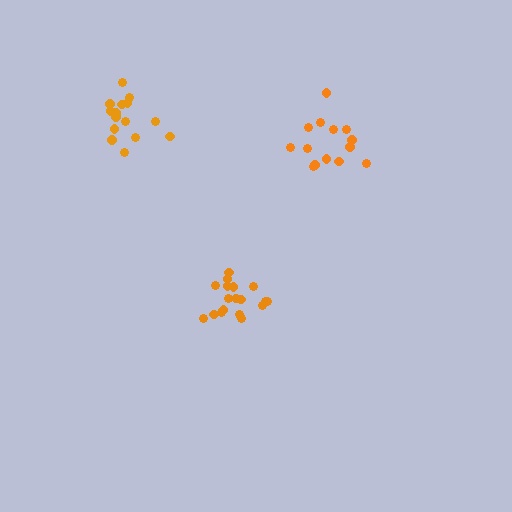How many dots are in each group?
Group 1: 14 dots, Group 2: 15 dots, Group 3: 18 dots (47 total).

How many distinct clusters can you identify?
There are 3 distinct clusters.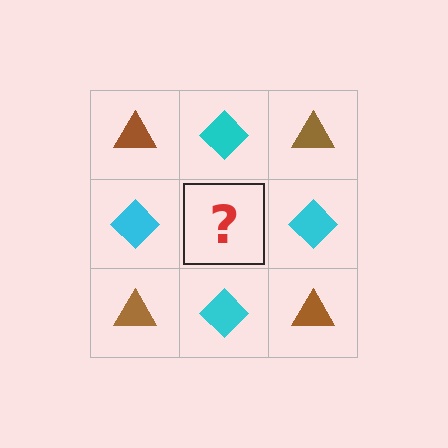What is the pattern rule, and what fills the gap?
The rule is that it alternates brown triangle and cyan diamond in a checkerboard pattern. The gap should be filled with a brown triangle.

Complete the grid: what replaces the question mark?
The question mark should be replaced with a brown triangle.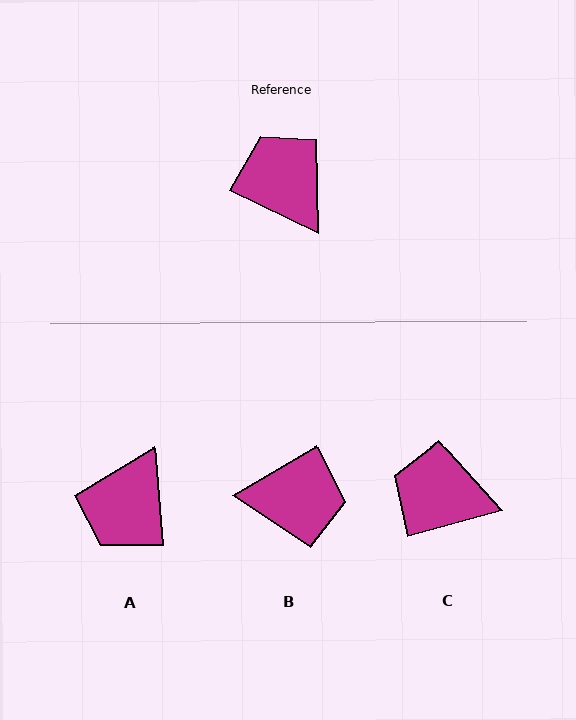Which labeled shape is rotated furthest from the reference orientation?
B, about 124 degrees away.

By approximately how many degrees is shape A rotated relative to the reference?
Approximately 121 degrees counter-clockwise.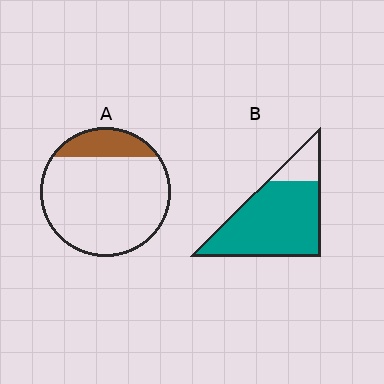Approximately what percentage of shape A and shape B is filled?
A is approximately 15% and B is approximately 85%.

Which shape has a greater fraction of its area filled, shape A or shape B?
Shape B.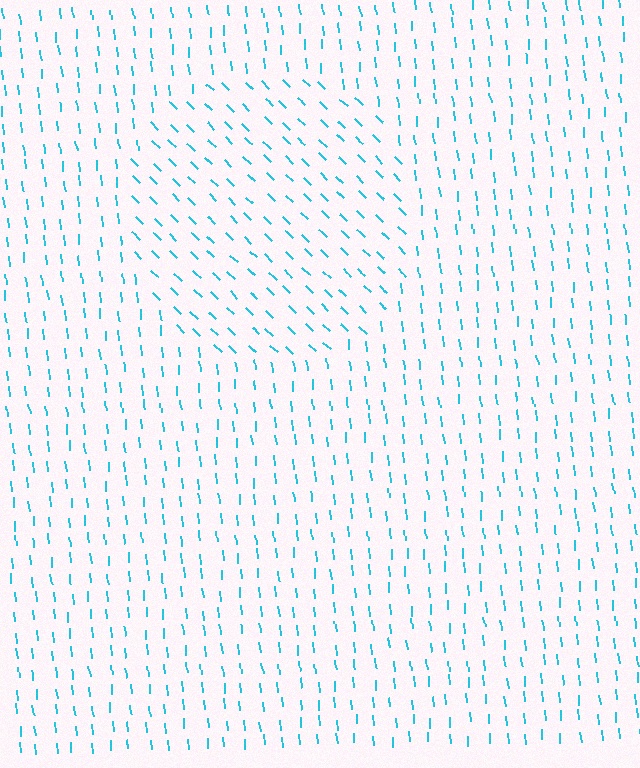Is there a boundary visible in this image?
Yes, there is a texture boundary formed by a change in line orientation.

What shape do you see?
I see a circle.